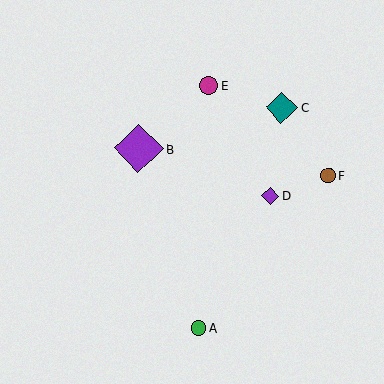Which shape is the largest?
The purple diamond (labeled B) is the largest.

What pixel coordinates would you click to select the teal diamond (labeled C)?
Click at (282, 108) to select the teal diamond C.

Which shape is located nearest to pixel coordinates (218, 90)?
The magenta circle (labeled E) at (209, 85) is nearest to that location.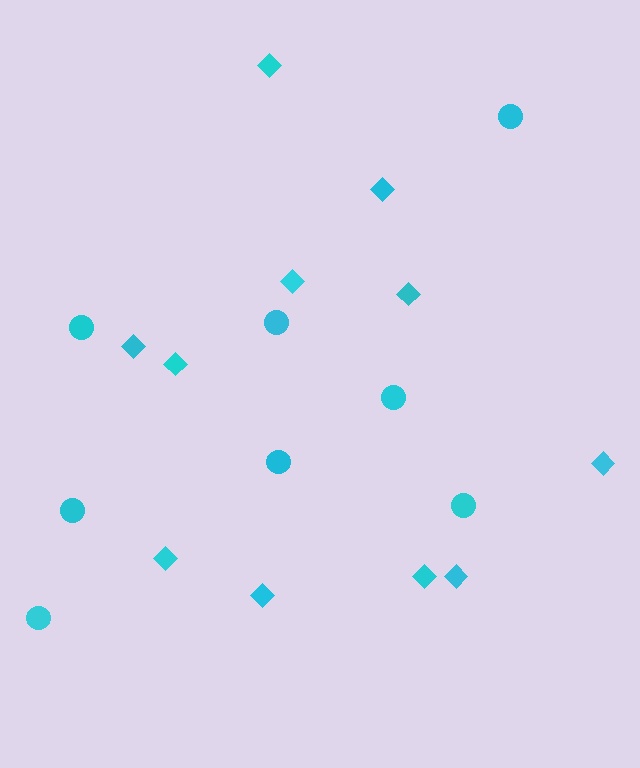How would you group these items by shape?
There are 2 groups: one group of circles (8) and one group of diamonds (11).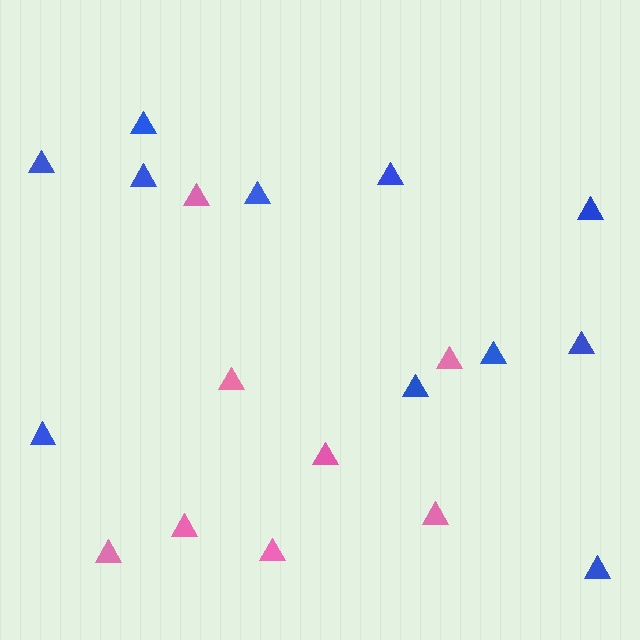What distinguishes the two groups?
There are 2 groups: one group of blue triangles (11) and one group of pink triangles (8).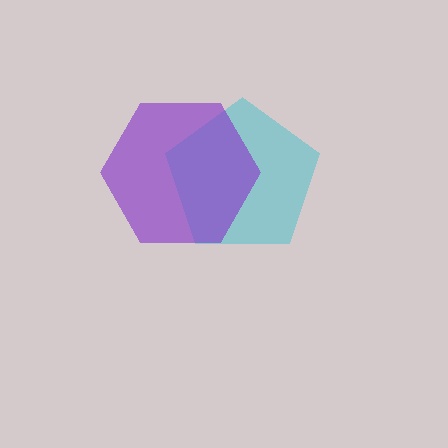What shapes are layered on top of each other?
The layered shapes are: a cyan pentagon, a purple hexagon.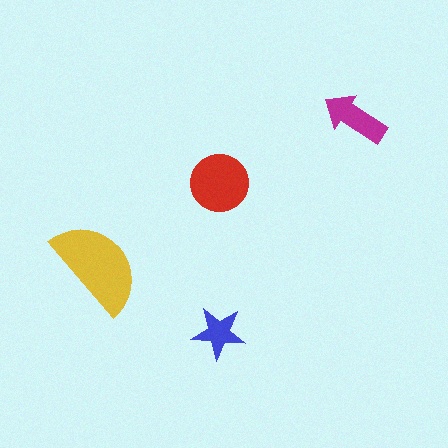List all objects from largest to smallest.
The yellow semicircle, the red circle, the magenta arrow, the blue star.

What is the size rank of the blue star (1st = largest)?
4th.